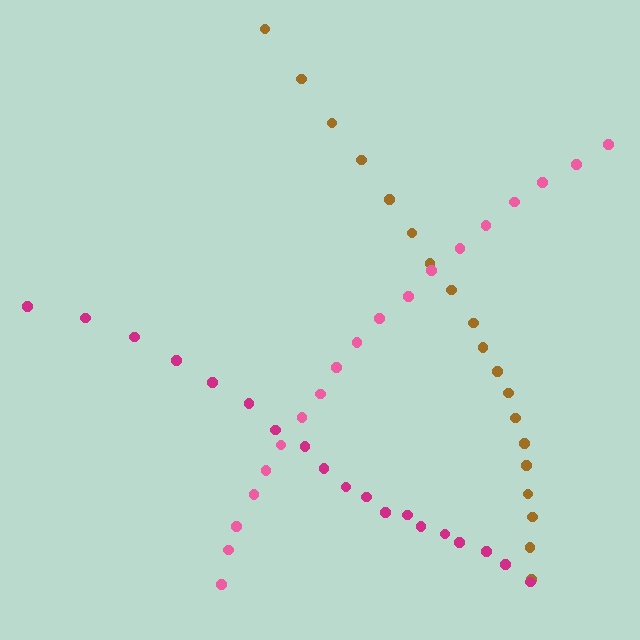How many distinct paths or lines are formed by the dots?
There are 3 distinct paths.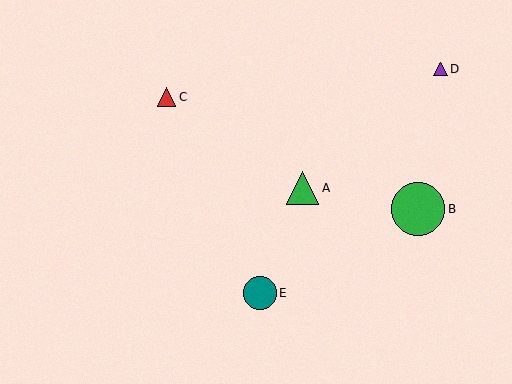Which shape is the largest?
The green circle (labeled B) is the largest.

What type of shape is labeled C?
Shape C is a red triangle.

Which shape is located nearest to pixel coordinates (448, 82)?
The purple triangle (labeled D) at (440, 69) is nearest to that location.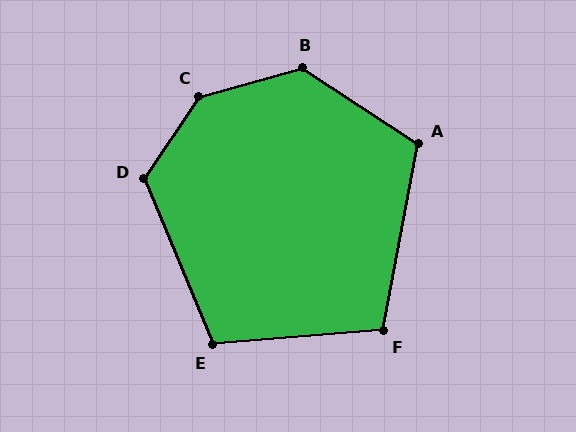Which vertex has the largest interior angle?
C, at approximately 139 degrees.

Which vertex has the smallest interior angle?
F, at approximately 105 degrees.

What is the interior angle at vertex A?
Approximately 113 degrees (obtuse).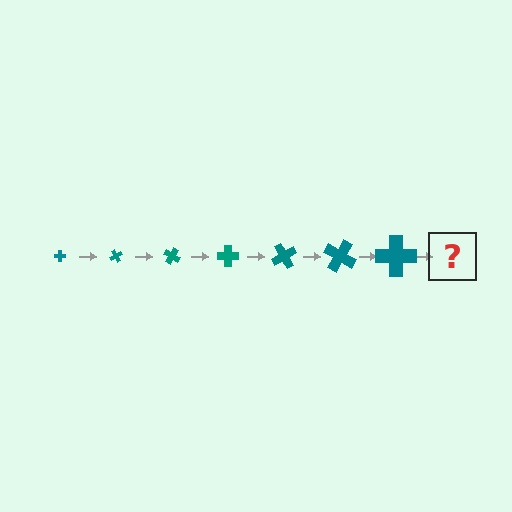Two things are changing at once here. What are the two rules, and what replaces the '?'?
The two rules are that the cross grows larger each step and it rotates 60 degrees each step. The '?' should be a cross, larger than the previous one and rotated 420 degrees from the start.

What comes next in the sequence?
The next element should be a cross, larger than the previous one and rotated 420 degrees from the start.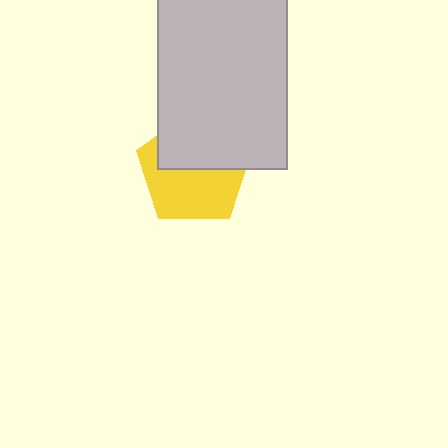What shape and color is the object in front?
The object in front is a light gray rectangle.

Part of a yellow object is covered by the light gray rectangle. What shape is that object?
It is a pentagon.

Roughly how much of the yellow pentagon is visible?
About half of it is visible (roughly 55%).